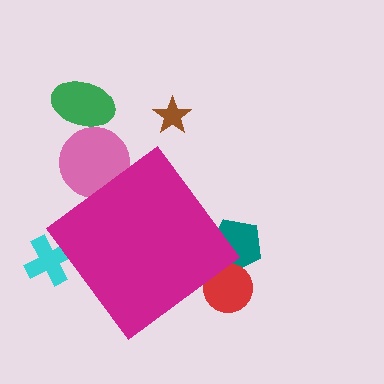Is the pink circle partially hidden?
Yes, the pink circle is partially hidden behind the magenta diamond.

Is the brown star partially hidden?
No, the brown star is fully visible.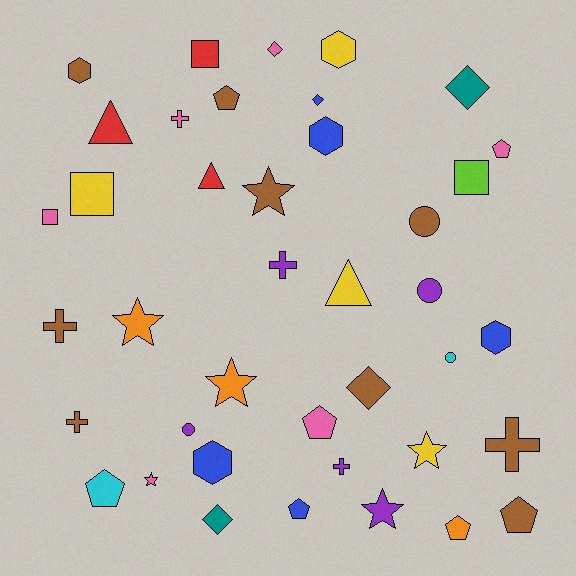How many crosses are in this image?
There are 6 crosses.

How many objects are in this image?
There are 40 objects.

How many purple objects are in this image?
There are 5 purple objects.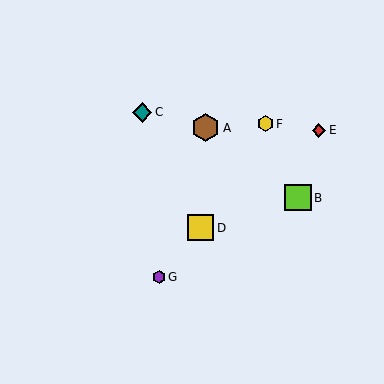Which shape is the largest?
The brown hexagon (labeled A) is the largest.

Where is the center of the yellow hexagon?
The center of the yellow hexagon is at (265, 124).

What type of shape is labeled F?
Shape F is a yellow hexagon.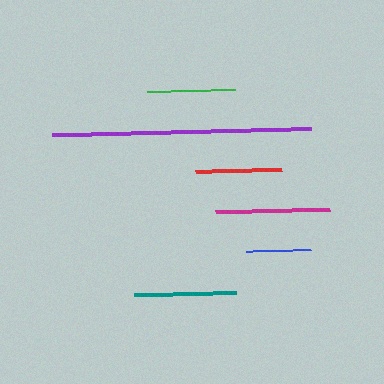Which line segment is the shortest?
The blue line is the shortest at approximately 65 pixels.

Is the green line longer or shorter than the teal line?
The teal line is longer than the green line.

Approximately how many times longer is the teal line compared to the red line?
The teal line is approximately 1.2 times the length of the red line.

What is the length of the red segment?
The red segment is approximately 86 pixels long.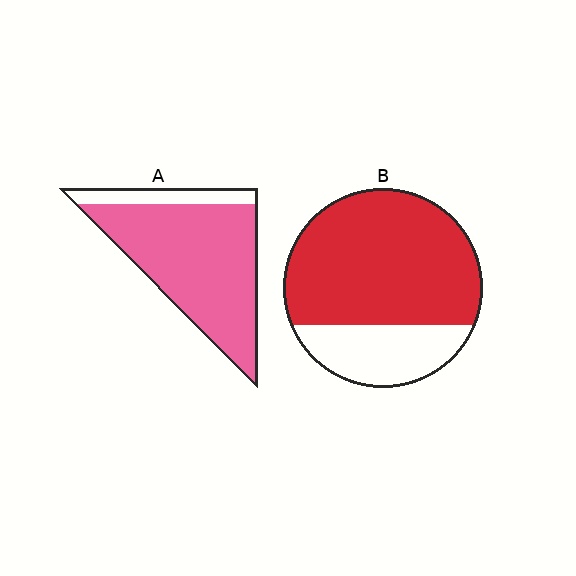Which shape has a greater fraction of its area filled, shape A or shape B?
Shape A.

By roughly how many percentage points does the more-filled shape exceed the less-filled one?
By roughly 10 percentage points (A over B).